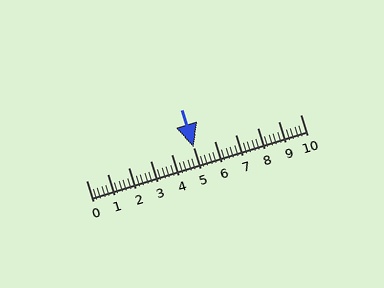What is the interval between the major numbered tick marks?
The major tick marks are spaced 1 units apart.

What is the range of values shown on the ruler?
The ruler shows values from 0 to 10.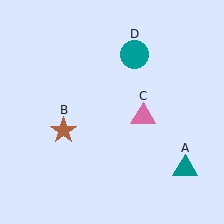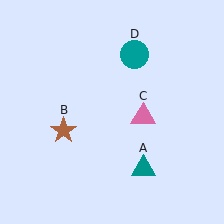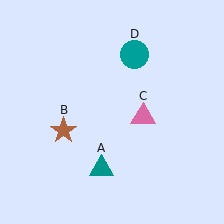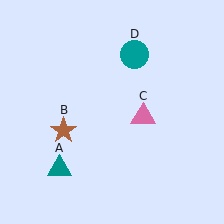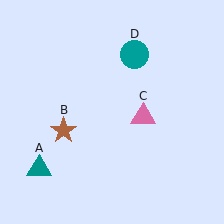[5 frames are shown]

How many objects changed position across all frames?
1 object changed position: teal triangle (object A).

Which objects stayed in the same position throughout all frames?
Brown star (object B) and pink triangle (object C) and teal circle (object D) remained stationary.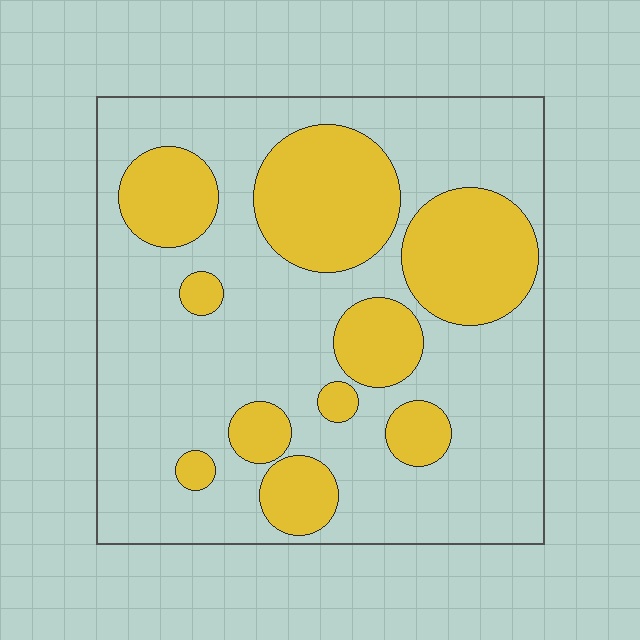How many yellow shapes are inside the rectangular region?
10.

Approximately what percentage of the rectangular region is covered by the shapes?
Approximately 30%.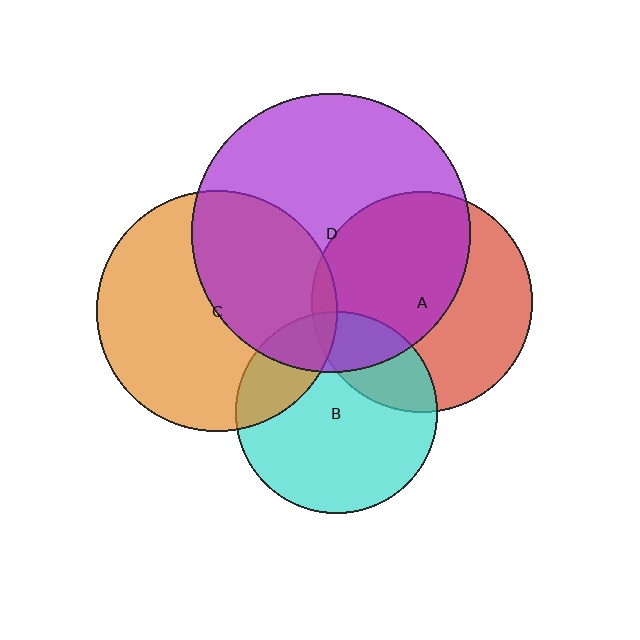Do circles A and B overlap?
Yes.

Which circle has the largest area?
Circle D (purple).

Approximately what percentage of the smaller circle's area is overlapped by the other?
Approximately 25%.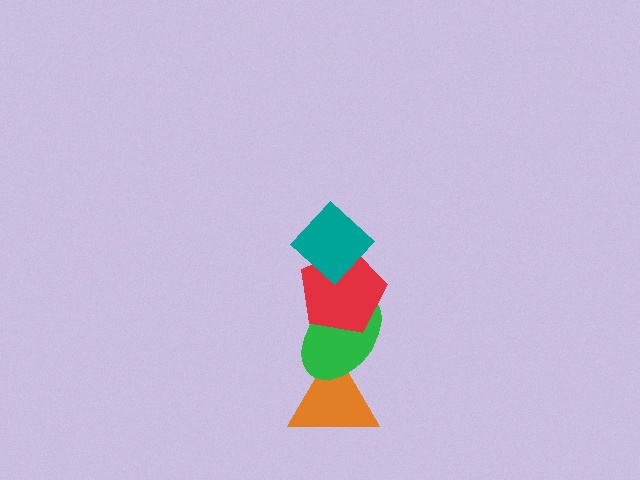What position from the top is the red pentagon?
The red pentagon is 2nd from the top.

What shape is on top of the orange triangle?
The green ellipse is on top of the orange triangle.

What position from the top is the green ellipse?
The green ellipse is 3rd from the top.